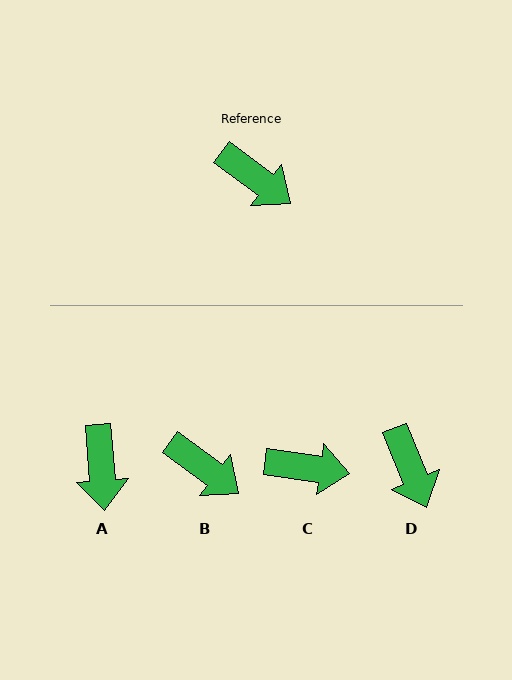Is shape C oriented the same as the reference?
No, it is off by about 29 degrees.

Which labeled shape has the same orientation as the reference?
B.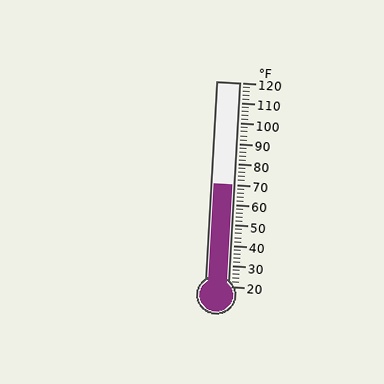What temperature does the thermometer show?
The thermometer shows approximately 70°F.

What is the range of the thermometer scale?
The thermometer scale ranges from 20°F to 120°F.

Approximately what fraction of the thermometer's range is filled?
The thermometer is filled to approximately 50% of its range.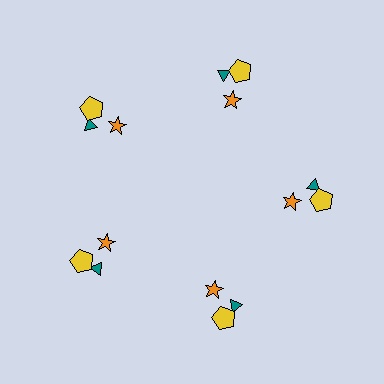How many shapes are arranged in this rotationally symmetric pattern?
There are 15 shapes, arranged in 5 groups of 3.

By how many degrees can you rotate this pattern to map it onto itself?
The pattern maps onto itself every 72 degrees of rotation.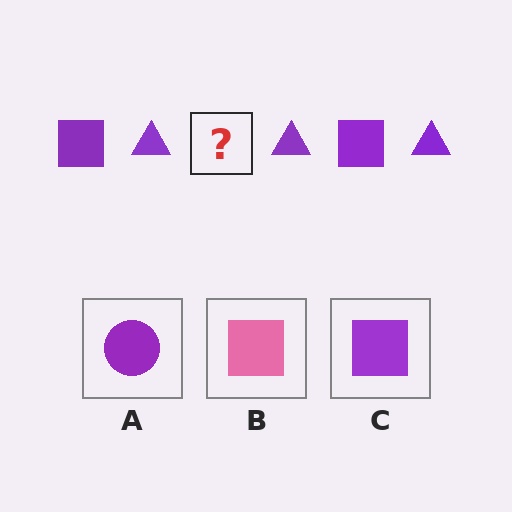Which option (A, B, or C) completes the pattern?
C.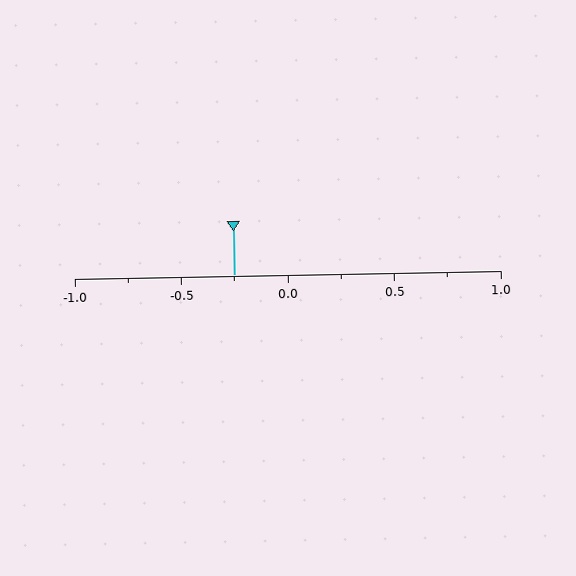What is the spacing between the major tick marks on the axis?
The major ticks are spaced 0.5 apart.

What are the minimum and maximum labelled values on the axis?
The axis runs from -1.0 to 1.0.